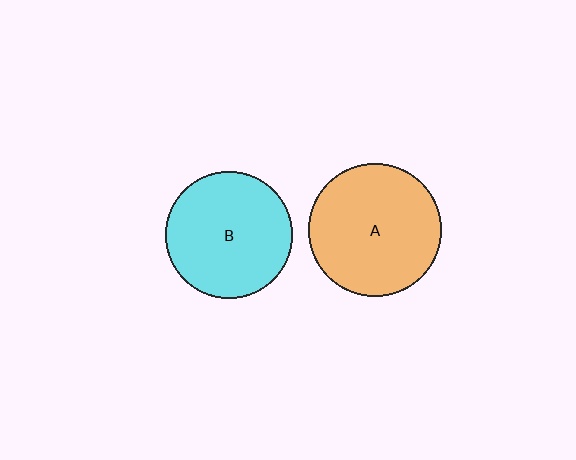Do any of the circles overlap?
No, none of the circles overlap.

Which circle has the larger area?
Circle A (orange).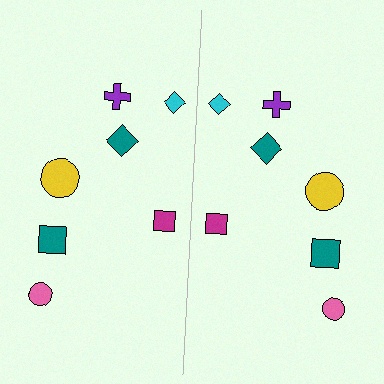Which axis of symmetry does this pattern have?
The pattern has a vertical axis of symmetry running through the center of the image.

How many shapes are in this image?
There are 14 shapes in this image.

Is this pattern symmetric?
Yes, this pattern has bilateral (reflection) symmetry.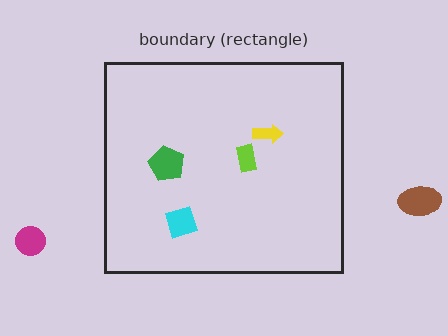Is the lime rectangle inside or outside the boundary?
Inside.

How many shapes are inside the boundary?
4 inside, 2 outside.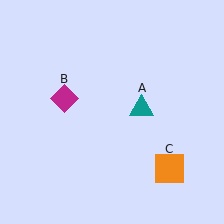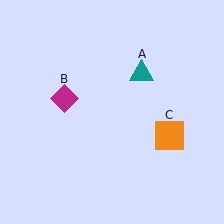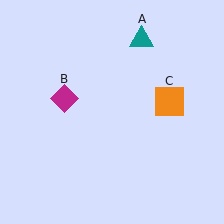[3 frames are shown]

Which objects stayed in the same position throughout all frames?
Magenta diamond (object B) remained stationary.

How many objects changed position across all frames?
2 objects changed position: teal triangle (object A), orange square (object C).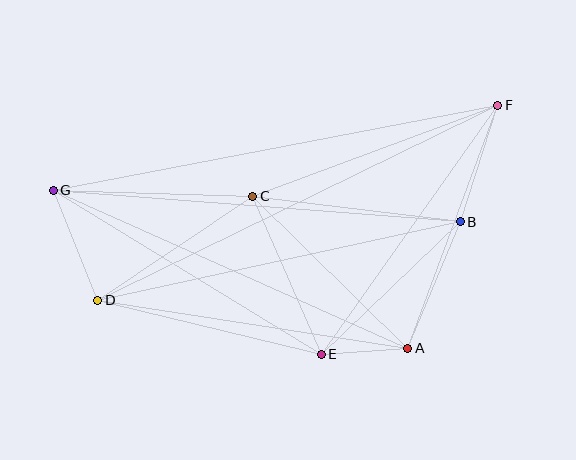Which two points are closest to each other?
Points A and E are closest to each other.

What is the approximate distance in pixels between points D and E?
The distance between D and E is approximately 230 pixels.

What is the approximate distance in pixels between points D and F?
The distance between D and F is approximately 445 pixels.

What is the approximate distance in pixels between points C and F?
The distance between C and F is approximately 262 pixels.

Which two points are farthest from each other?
Points F and G are farthest from each other.